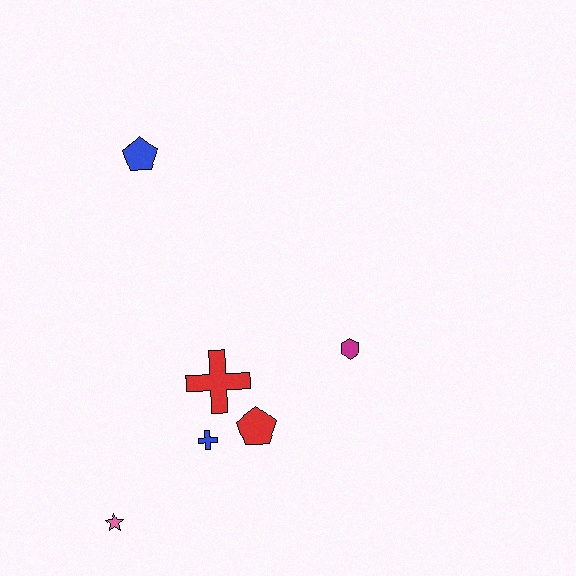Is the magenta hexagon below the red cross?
No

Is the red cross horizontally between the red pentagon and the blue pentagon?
Yes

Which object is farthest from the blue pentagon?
The pink star is farthest from the blue pentagon.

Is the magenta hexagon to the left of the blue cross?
No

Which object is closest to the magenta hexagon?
The red pentagon is closest to the magenta hexagon.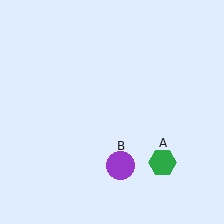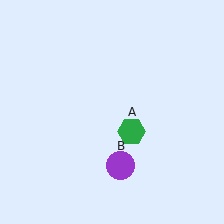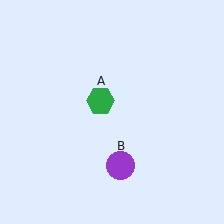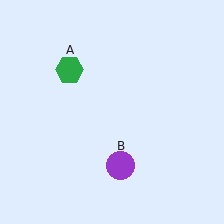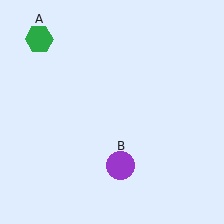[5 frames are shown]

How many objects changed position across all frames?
1 object changed position: green hexagon (object A).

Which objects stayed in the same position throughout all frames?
Purple circle (object B) remained stationary.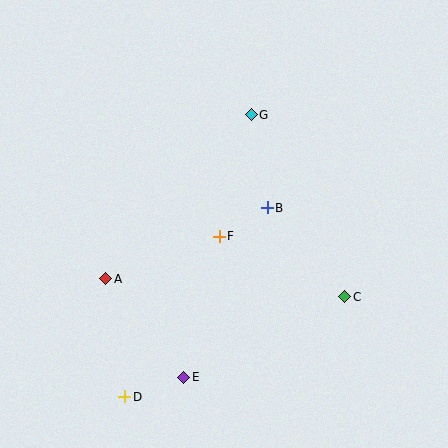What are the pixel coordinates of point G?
Point G is at (251, 115).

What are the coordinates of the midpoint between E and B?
The midpoint between E and B is at (225, 293).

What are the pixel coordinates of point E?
Point E is at (184, 377).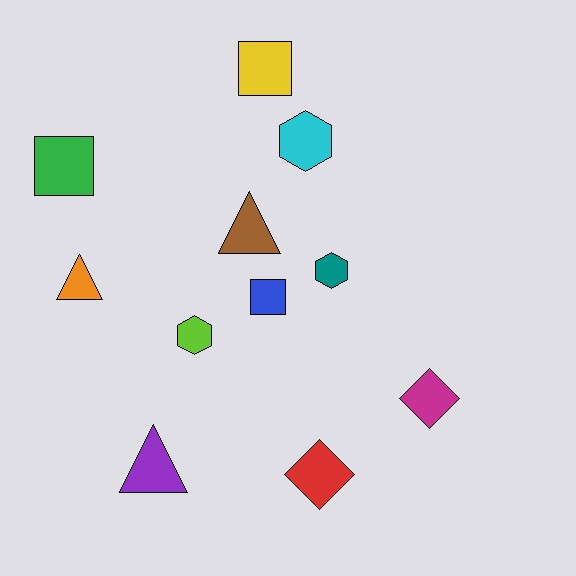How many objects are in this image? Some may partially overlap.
There are 11 objects.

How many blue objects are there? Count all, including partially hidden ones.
There is 1 blue object.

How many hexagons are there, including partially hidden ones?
There are 3 hexagons.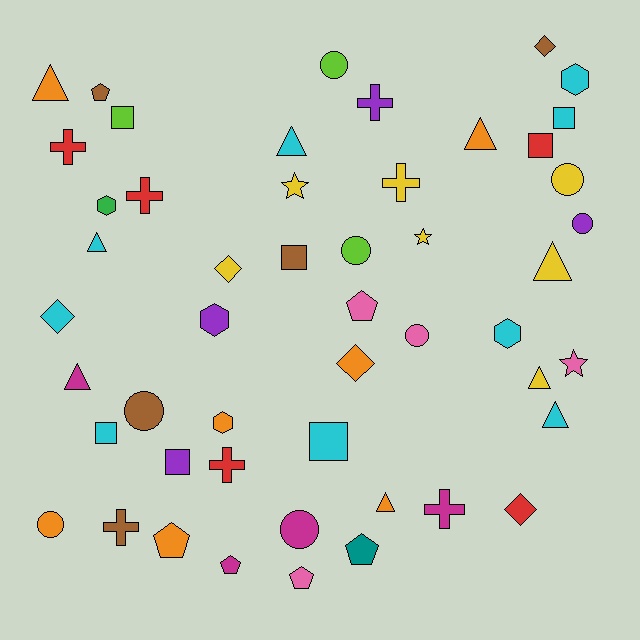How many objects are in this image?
There are 50 objects.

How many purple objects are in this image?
There are 4 purple objects.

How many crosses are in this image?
There are 7 crosses.